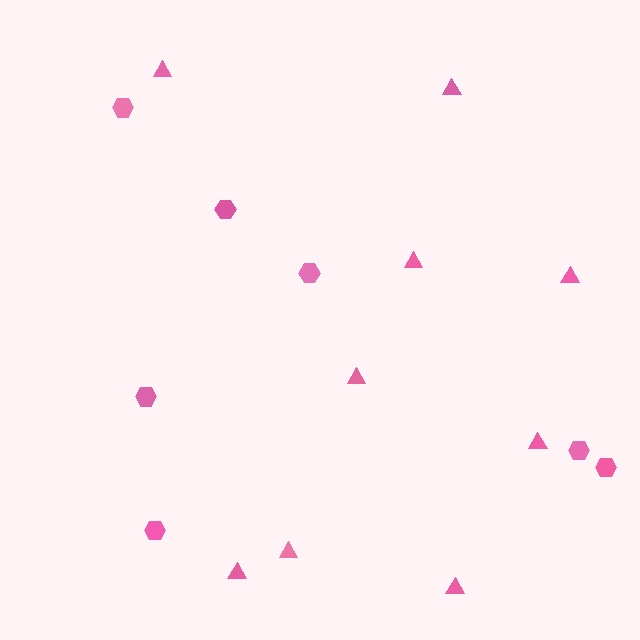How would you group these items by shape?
There are 2 groups: one group of triangles (9) and one group of hexagons (7).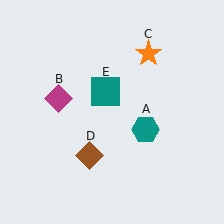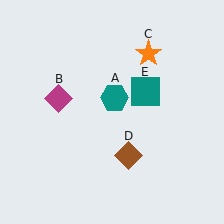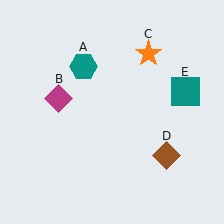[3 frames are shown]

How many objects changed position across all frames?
3 objects changed position: teal hexagon (object A), brown diamond (object D), teal square (object E).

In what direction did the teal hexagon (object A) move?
The teal hexagon (object A) moved up and to the left.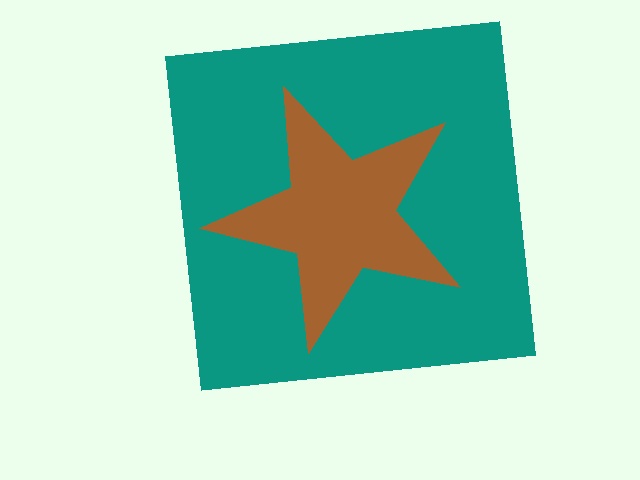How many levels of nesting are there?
2.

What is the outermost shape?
The teal square.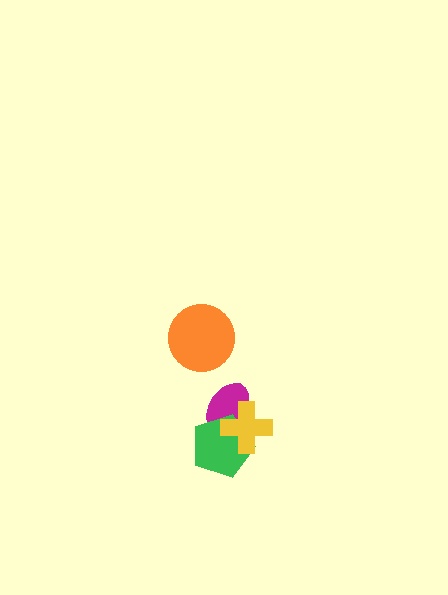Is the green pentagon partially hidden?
Yes, it is partially covered by another shape.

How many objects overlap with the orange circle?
0 objects overlap with the orange circle.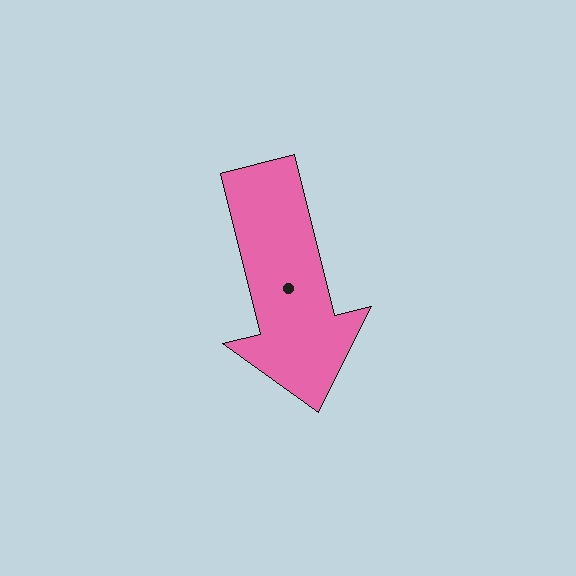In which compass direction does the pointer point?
South.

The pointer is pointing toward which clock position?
Roughly 6 o'clock.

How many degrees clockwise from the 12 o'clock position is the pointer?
Approximately 166 degrees.